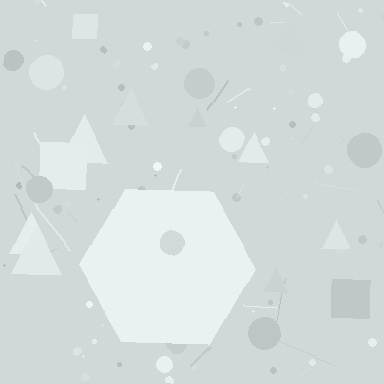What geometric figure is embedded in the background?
A hexagon is embedded in the background.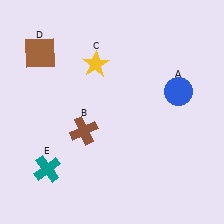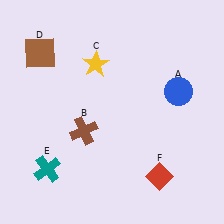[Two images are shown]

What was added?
A red diamond (F) was added in Image 2.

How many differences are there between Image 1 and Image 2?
There is 1 difference between the two images.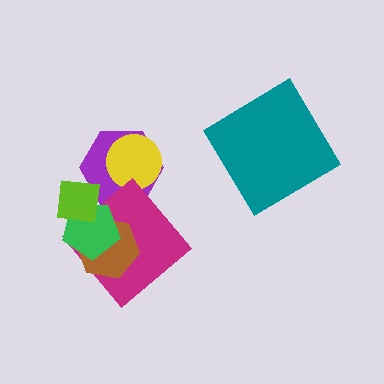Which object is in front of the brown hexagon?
The green pentagon is in front of the brown hexagon.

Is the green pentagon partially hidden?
Yes, it is partially covered by another shape.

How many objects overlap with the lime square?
3 objects overlap with the lime square.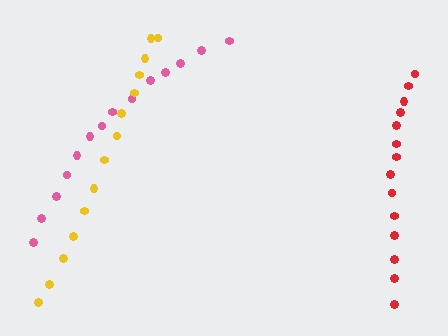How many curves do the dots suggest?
There are 3 distinct paths.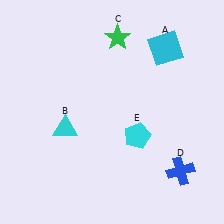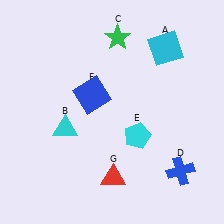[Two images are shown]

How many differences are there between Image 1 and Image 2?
There are 2 differences between the two images.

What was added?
A blue square (F), a red triangle (G) were added in Image 2.